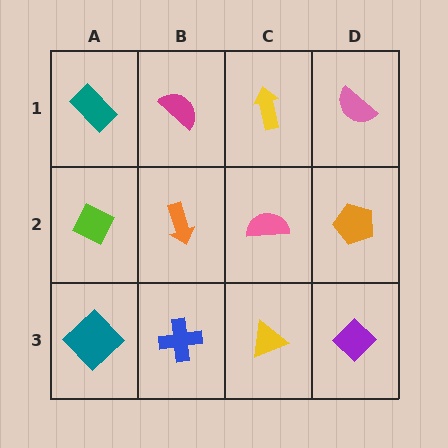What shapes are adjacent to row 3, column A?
A lime diamond (row 2, column A), a blue cross (row 3, column B).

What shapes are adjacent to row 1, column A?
A lime diamond (row 2, column A), a magenta semicircle (row 1, column B).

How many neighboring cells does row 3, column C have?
3.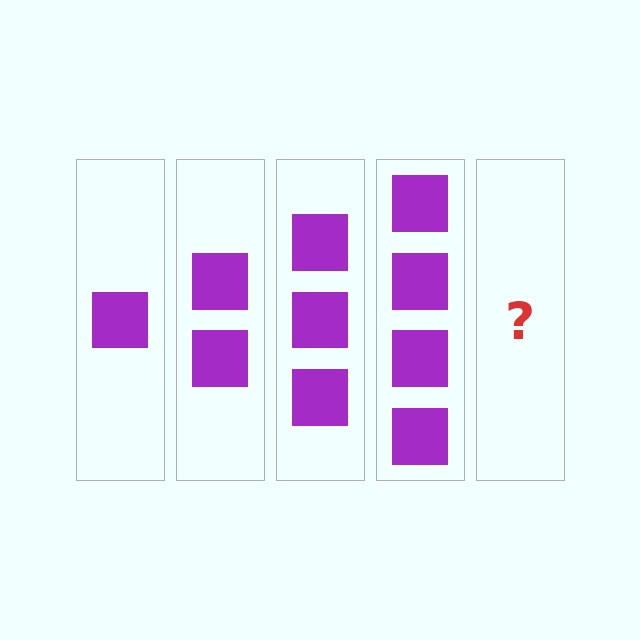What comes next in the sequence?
The next element should be 5 squares.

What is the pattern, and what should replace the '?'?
The pattern is that each step adds one more square. The '?' should be 5 squares.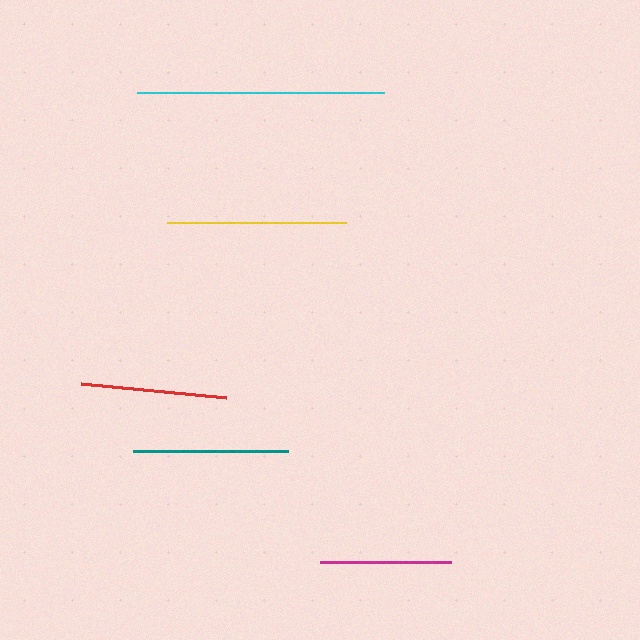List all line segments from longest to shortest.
From longest to shortest: cyan, yellow, teal, red, magenta.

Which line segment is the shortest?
The magenta line is the shortest at approximately 132 pixels.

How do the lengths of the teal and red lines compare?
The teal and red lines are approximately the same length.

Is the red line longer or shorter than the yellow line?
The yellow line is longer than the red line.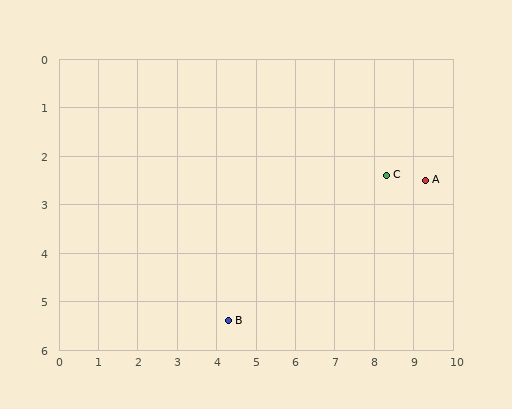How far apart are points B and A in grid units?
Points B and A are about 5.8 grid units apart.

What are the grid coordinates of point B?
Point B is at approximately (4.3, 5.4).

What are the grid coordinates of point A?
Point A is at approximately (9.3, 2.5).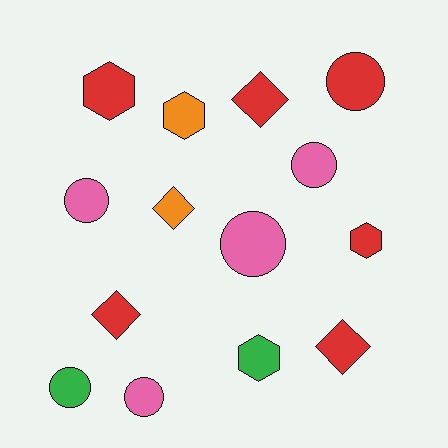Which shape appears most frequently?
Circle, with 6 objects.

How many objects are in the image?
There are 14 objects.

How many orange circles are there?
There are no orange circles.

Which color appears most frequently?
Red, with 6 objects.